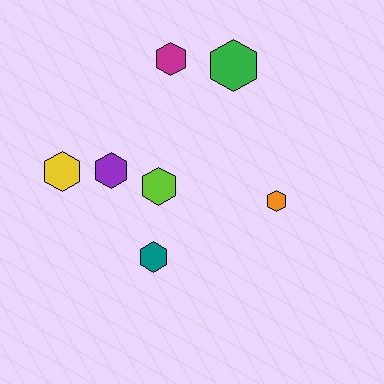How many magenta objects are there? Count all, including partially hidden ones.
There is 1 magenta object.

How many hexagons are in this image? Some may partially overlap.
There are 7 hexagons.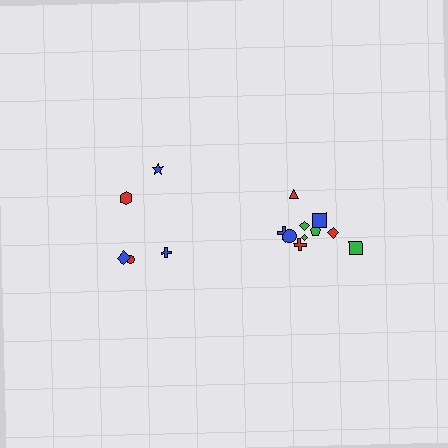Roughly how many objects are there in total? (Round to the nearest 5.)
Roughly 15 objects in total.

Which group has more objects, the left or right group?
The right group.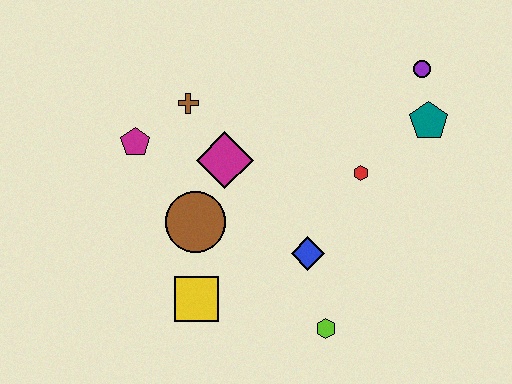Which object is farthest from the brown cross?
The lime hexagon is farthest from the brown cross.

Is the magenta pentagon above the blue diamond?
Yes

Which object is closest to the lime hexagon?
The blue diamond is closest to the lime hexagon.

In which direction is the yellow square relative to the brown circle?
The yellow square is below the brown circle.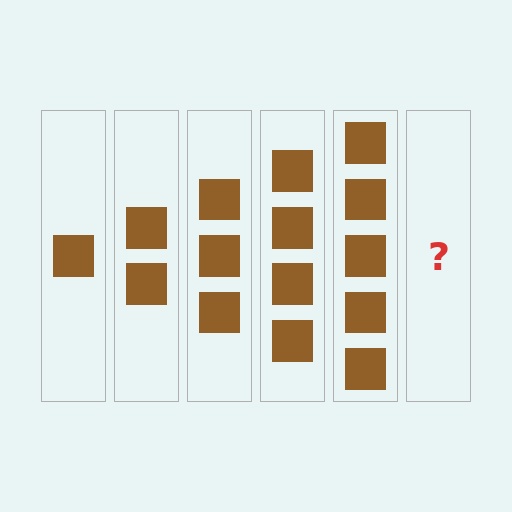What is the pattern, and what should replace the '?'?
The pattern is that each step adds one more square. The '?' should be 6 squares.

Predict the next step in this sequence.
The next step is 6 squares.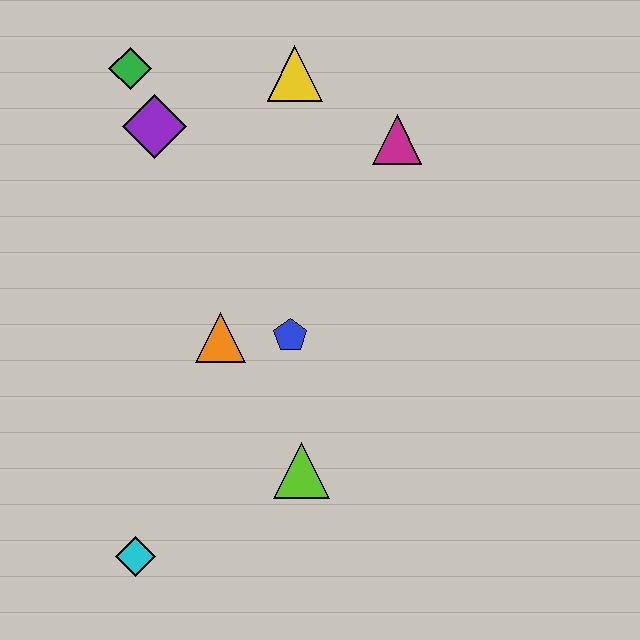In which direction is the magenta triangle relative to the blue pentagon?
The magenta triangle is above the blue pentagon.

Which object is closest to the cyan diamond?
The lime triangle is closest to the cyan diamond.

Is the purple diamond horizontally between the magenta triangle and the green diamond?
Yes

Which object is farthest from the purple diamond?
The cyan diamond is farthest from the purple diamond.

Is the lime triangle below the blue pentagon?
Yes